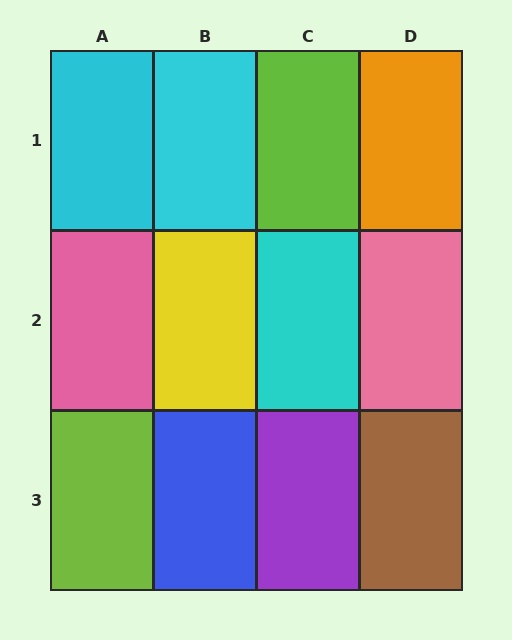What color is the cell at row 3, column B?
Blue.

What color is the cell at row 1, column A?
Cyan.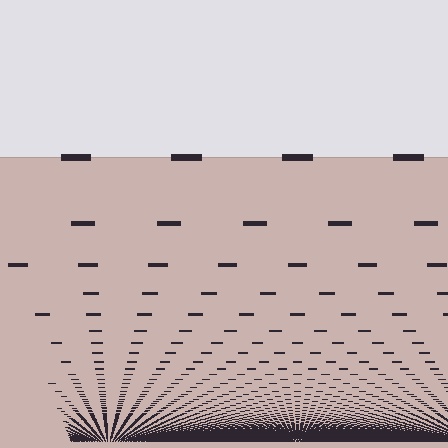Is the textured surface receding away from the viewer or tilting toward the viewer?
The surface appears to tilt toward the viewer. Texture elements get larger and sparser toward the top.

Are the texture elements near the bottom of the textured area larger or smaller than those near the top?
Smaller. The gradient is inverted — elements near the bottom are smaller and denser.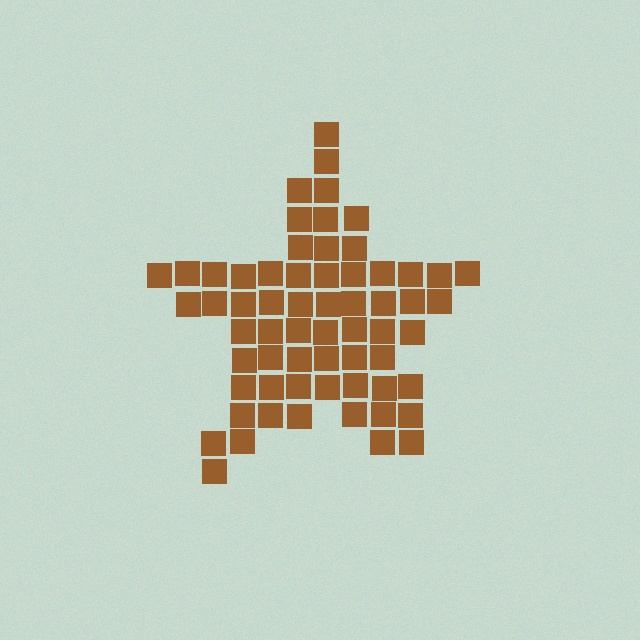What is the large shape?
The large shape is a star.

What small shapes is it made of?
It is made of small squares.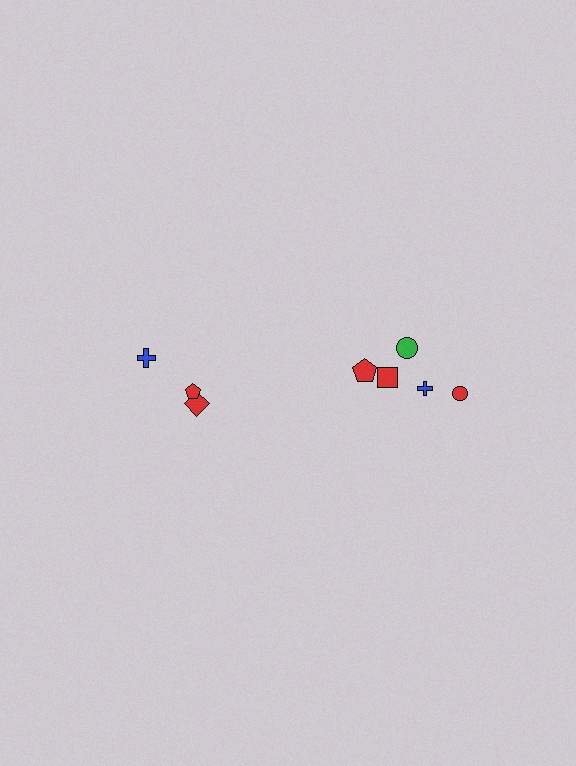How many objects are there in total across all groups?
There are 8 objects.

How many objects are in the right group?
There are 5 objects.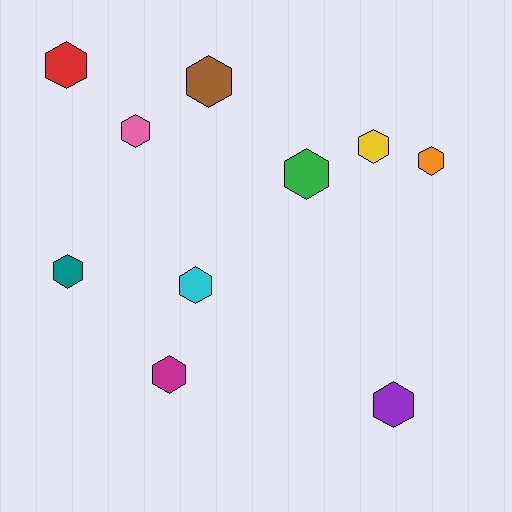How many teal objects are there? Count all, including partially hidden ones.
There is 1 teal object.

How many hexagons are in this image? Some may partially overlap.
There are 10 hexagons.